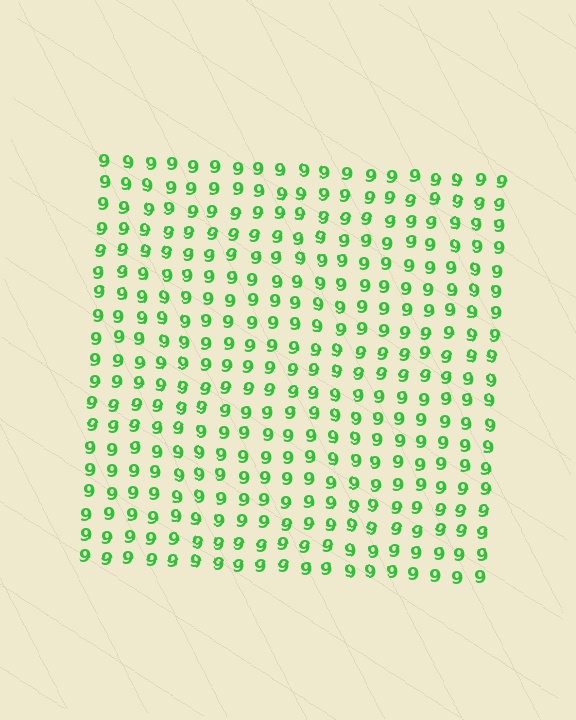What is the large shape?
The large shape is a square.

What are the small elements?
The small elements are digit 9's.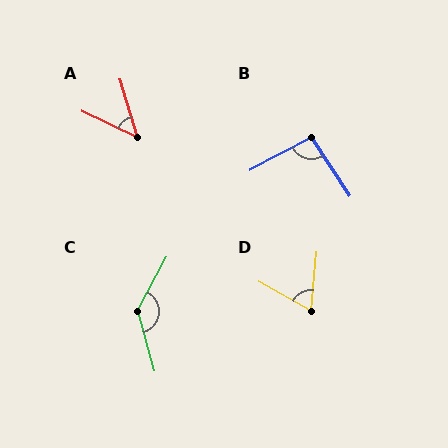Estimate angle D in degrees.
Approximately 65 degrees.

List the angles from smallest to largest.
A (48°), D (65°), B (95°), C (136°).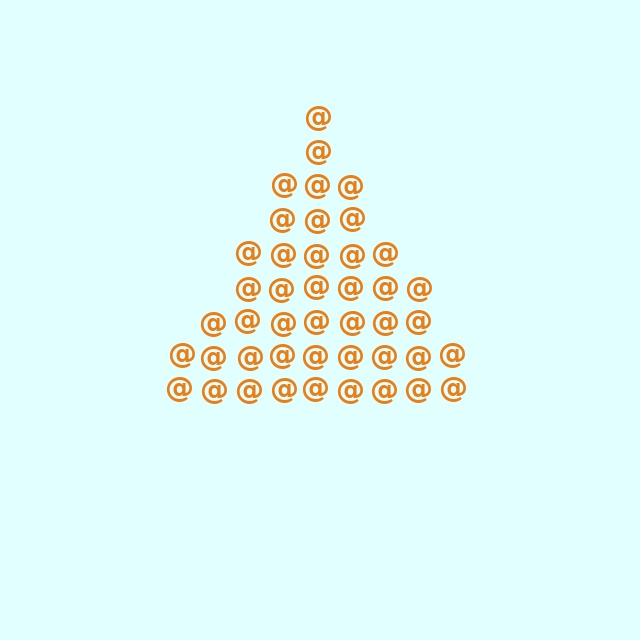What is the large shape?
The large shape is a triangle.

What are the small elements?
The small elements are at signs.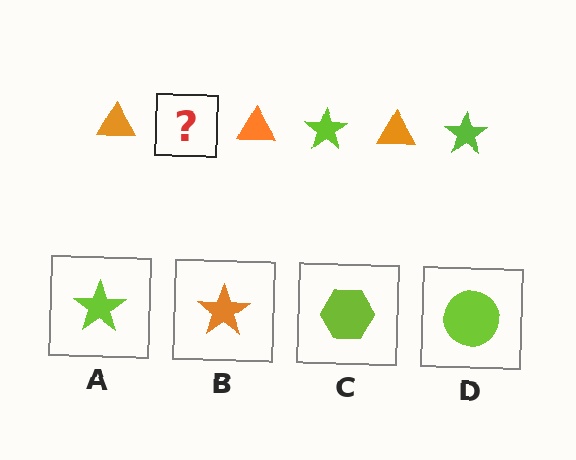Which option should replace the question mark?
Option A.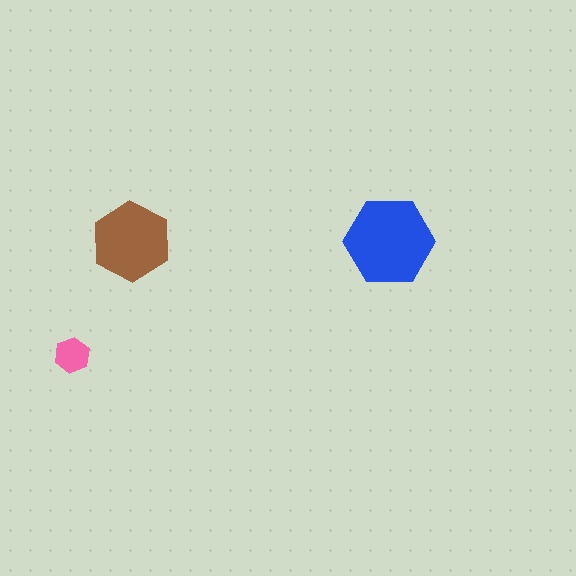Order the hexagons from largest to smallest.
the blue one, the brown one, the pink one.